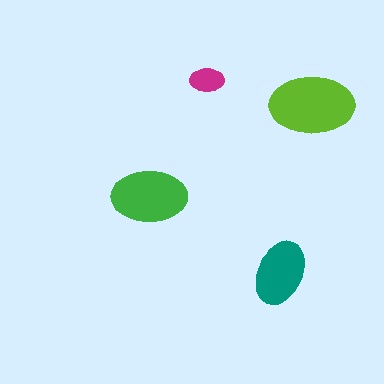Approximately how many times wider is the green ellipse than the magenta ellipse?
About 2 times wider.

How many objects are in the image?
There are 4 objects in the image.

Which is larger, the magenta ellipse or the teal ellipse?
The teal one.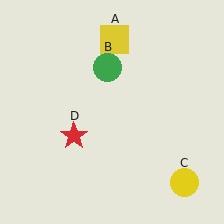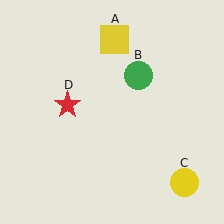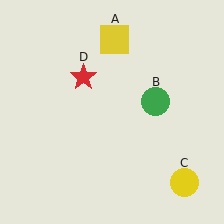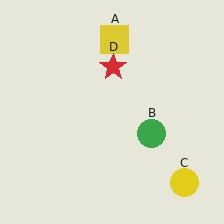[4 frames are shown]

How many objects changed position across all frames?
2 objects changed position: green circle (object B), red star (object D).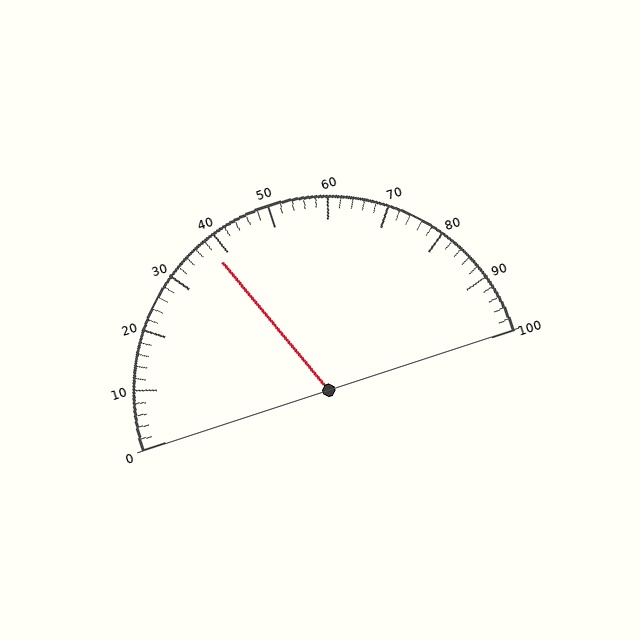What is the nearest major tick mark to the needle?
The nearest major tick mark is 40.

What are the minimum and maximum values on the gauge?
The gauge ranges from 0 to 100.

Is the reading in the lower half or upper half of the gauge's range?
The reading is in the lower half of the range (0 to 100).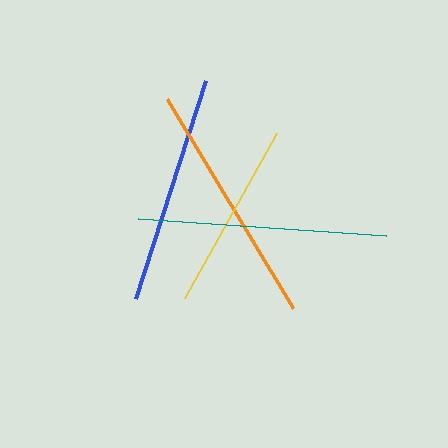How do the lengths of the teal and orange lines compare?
The teal and orange lines are approximately the same length.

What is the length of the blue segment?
The blue segment is approximately 228 pixels long.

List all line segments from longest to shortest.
From longest to shortest: teal, orange, blue, yellow.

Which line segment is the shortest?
The yellow line is the shortest at approximately 189 pixels.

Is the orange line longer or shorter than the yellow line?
The orange line is longer than the yellow line.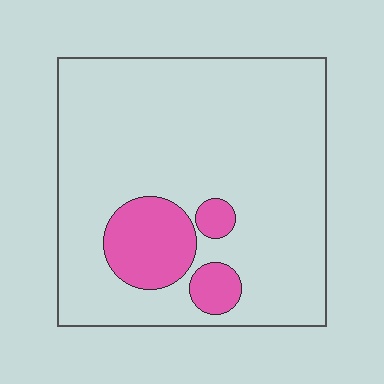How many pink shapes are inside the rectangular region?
3.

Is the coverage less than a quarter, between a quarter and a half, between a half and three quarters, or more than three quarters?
Less than a quarter.